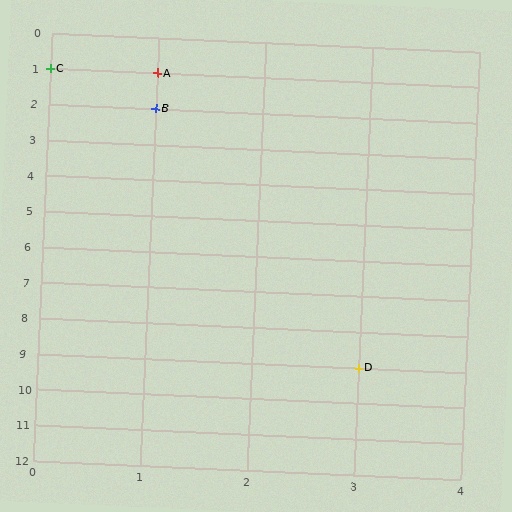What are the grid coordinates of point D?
Point D is at grid coordinates (3, 9).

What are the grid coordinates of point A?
Point A is at grid coordinates (1, 1).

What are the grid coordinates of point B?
Point B is at grid coordinates (1, 2).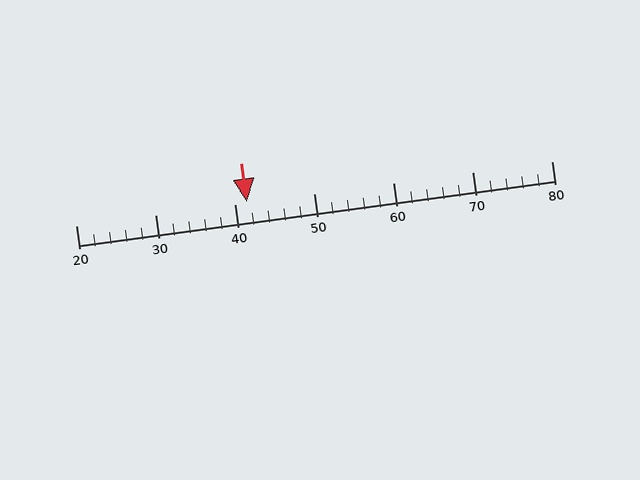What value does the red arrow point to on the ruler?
The red arrow points to approximately 42.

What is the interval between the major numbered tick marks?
The major tick marks are spaced 10 units apart.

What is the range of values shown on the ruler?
The ruler shows values from 20 to 80.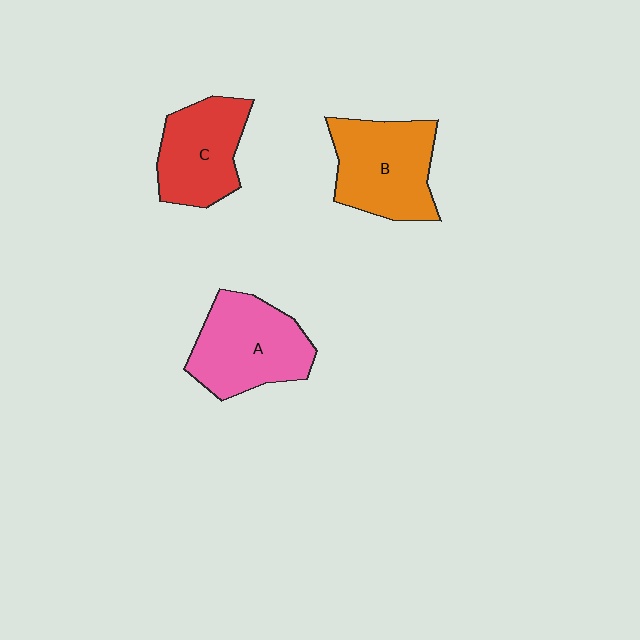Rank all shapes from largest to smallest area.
From largest to smallest: A (pink), B (orange), C (red).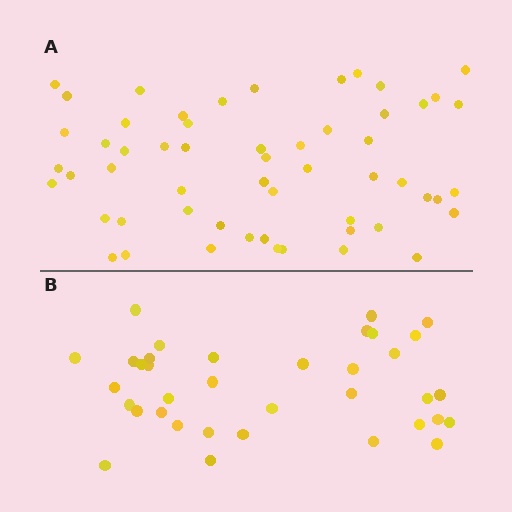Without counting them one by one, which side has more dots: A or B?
Region A (the top region) has more dots.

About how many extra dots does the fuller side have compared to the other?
Region A has approximately 20 more dots than region B.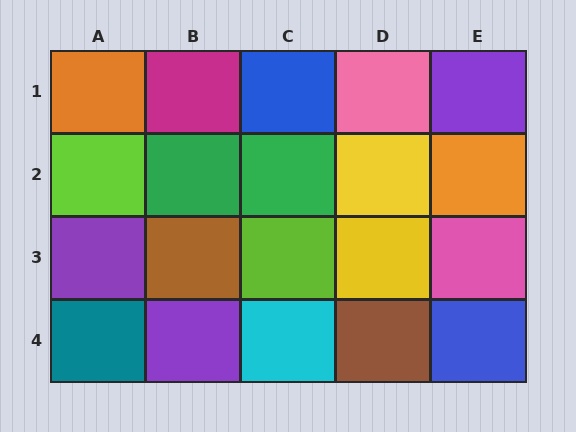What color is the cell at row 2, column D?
Yellow.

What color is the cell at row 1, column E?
Purple.